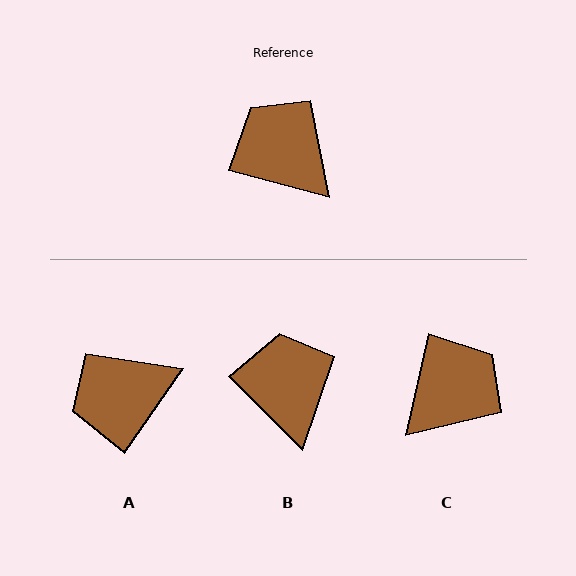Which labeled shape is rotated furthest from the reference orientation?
C, about 88 degrees away.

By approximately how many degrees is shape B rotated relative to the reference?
Approximately 30 degrees clockwise.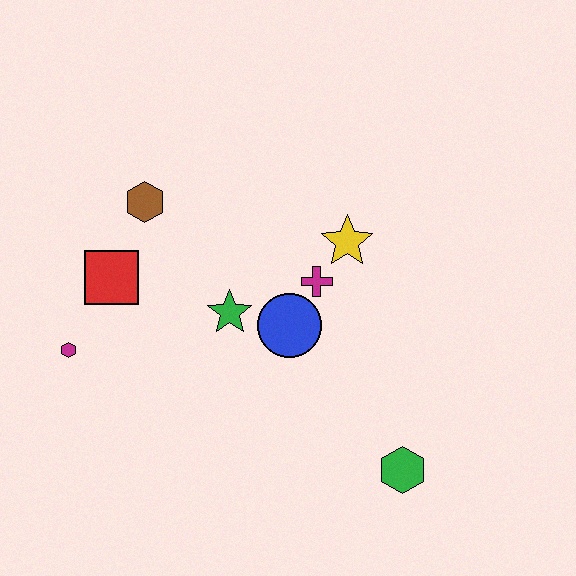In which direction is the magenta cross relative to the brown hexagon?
The magenta cross is to the right of the brown hexagon.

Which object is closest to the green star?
The blue circle is closest to the green star.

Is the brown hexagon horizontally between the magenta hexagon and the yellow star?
Yes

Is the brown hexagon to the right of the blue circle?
No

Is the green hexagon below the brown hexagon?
Yes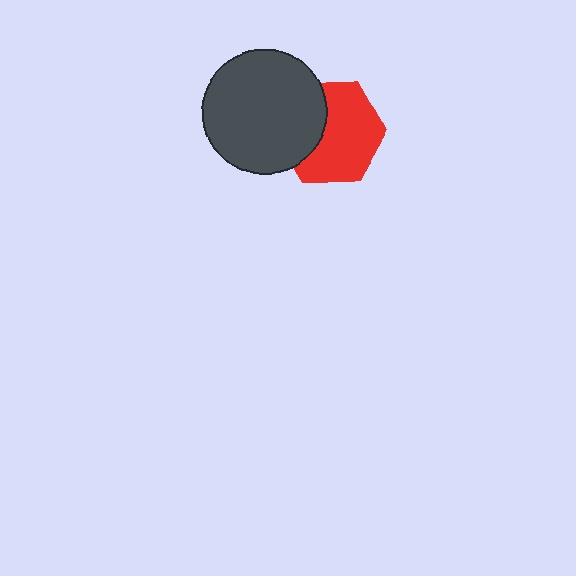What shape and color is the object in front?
The object in front is a dark gray circle.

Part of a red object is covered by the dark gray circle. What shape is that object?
It is a hexagon.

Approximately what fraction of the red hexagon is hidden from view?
Roughly 35% of the red hexagon is hidden behind the dark gray circle.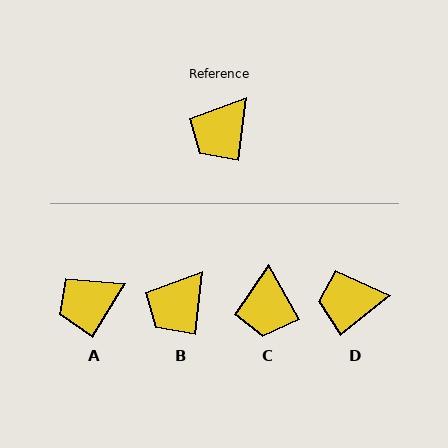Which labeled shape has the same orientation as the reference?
B.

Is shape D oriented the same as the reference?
No, it is off by about 45 degrees.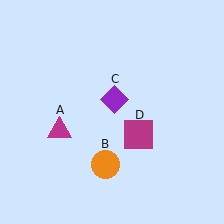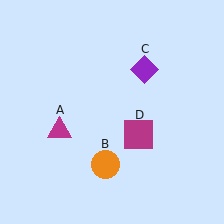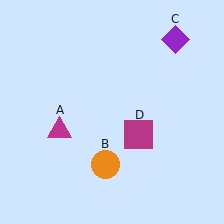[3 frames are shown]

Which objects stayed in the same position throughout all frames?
Magenta triangle (object A) and orange circle (object B) and magenta square (object D) remained stationary.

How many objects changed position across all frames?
1 object changed position: purple diamond (object C).